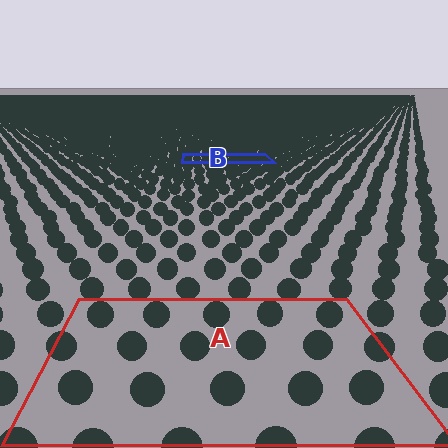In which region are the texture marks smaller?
The texture marks are smaller in region B, because it is farther away.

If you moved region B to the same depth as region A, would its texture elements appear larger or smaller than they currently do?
They would appear larger. At a closer depth, the same texture elements are projected at a bigger on-screen size.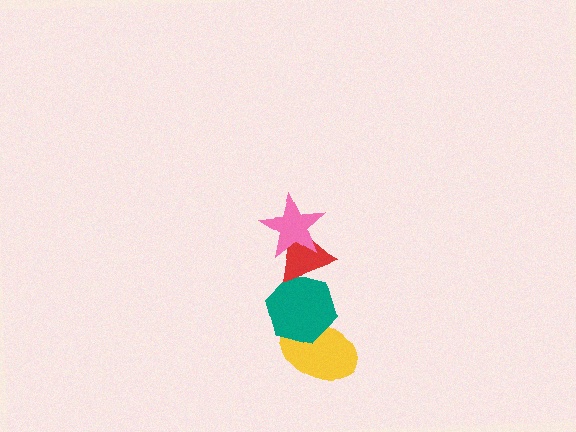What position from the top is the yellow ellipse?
The yellow ellipse is 4th from the top.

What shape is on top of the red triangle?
The pink star is on top of the red triangle.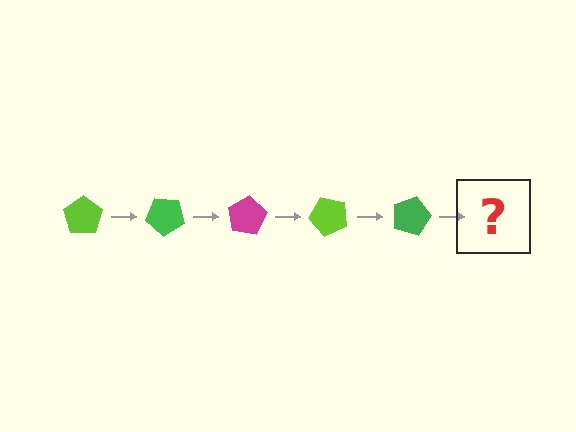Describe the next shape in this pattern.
It should be a magenta pentagon, rotated 200 degrees from the start.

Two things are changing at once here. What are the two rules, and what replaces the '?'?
The two rules are that it rotates 40 degrees each step and the color cycles through lime, green, and magenta. The '?' should be a magenta pentagon, rotated 200 degrees from the start.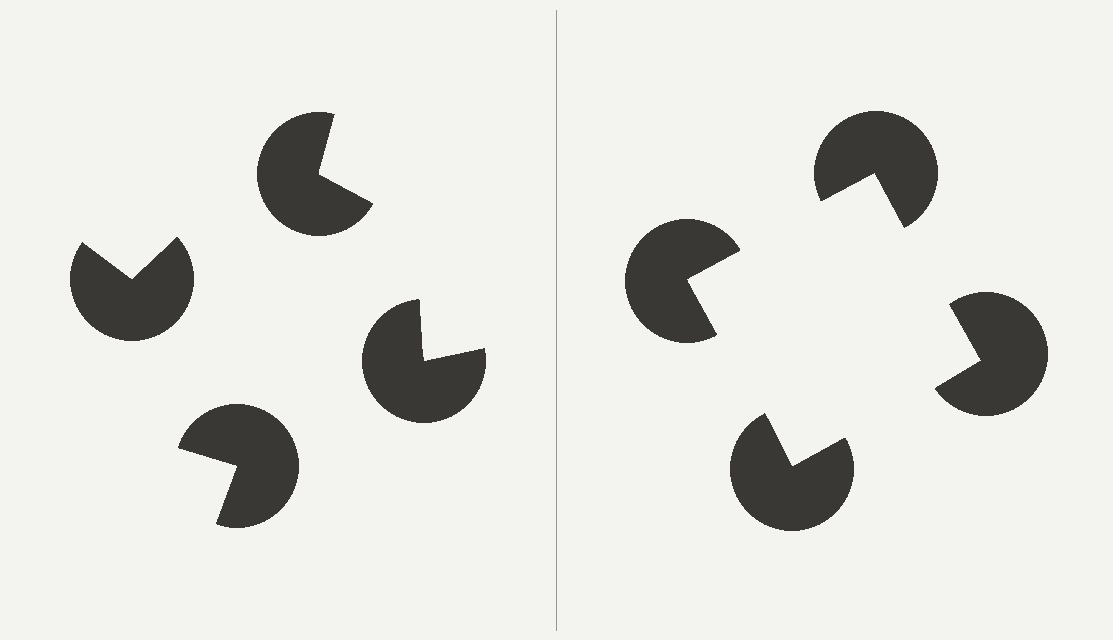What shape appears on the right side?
An illusory square.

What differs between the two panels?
The pac-man discs are positioned identically on both sides; only the wedge orientations differ. On the right they align to a square; on the left they are misaligned.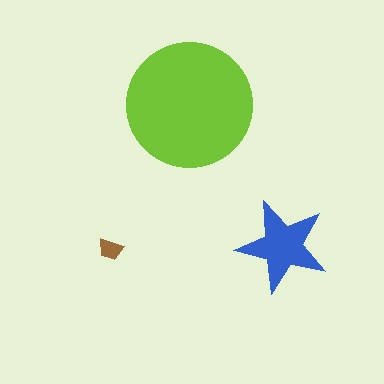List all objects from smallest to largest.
The brown trapezoid, the blue star, the lime circle.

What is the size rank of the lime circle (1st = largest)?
1st.